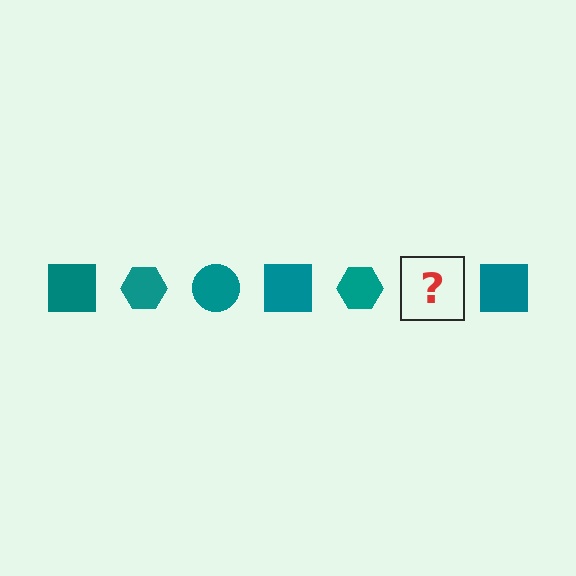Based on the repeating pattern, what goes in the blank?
The blank should be a teal circle.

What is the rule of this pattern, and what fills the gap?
The rule is that the pattern cycles through square, hexagon, circle shapes in teal. The gap should be filled with a teal circle.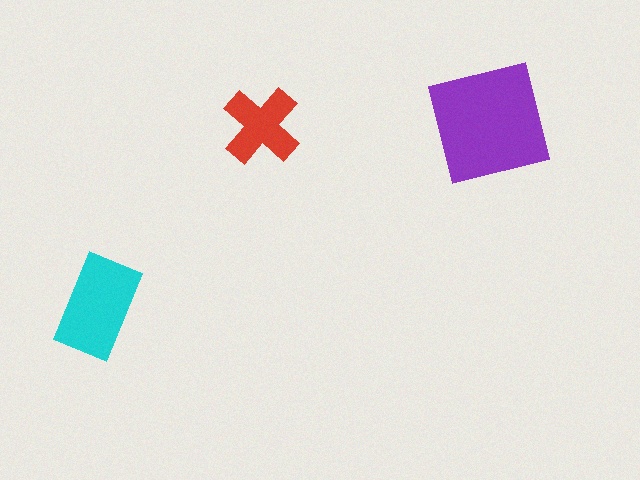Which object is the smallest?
The red cross.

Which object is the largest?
The purple square.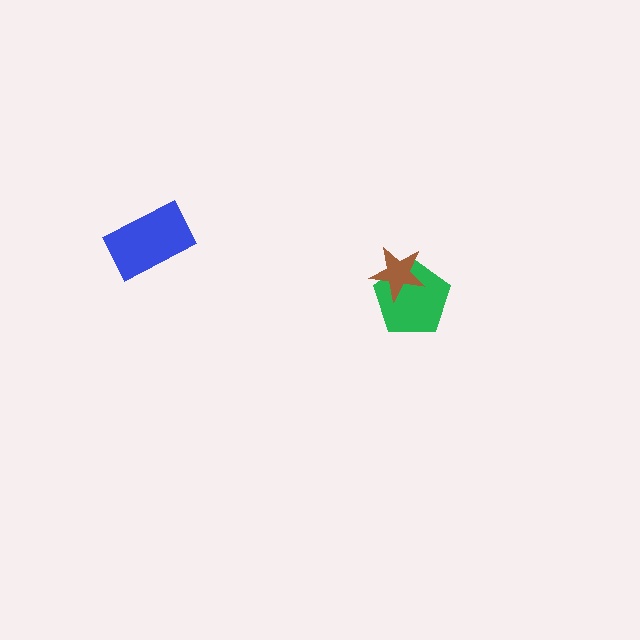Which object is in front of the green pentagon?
The brown star is in front of the green pentagon.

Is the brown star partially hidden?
No, no other shape covers it.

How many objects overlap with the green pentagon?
1 object overlaps with the green pentagon.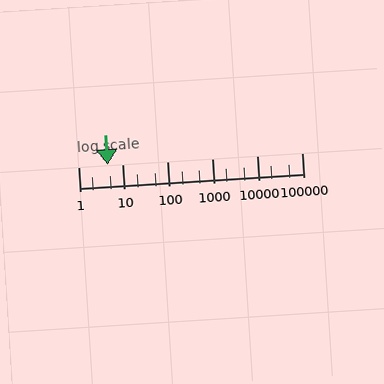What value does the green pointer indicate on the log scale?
The pointer indicates approximately 4.5.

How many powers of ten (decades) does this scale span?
The scale spans 5 decades, from 1 to 100000.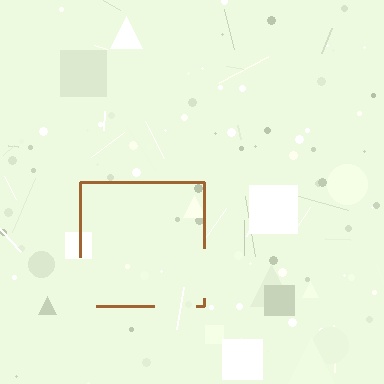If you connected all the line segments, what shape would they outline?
They would outline a square.